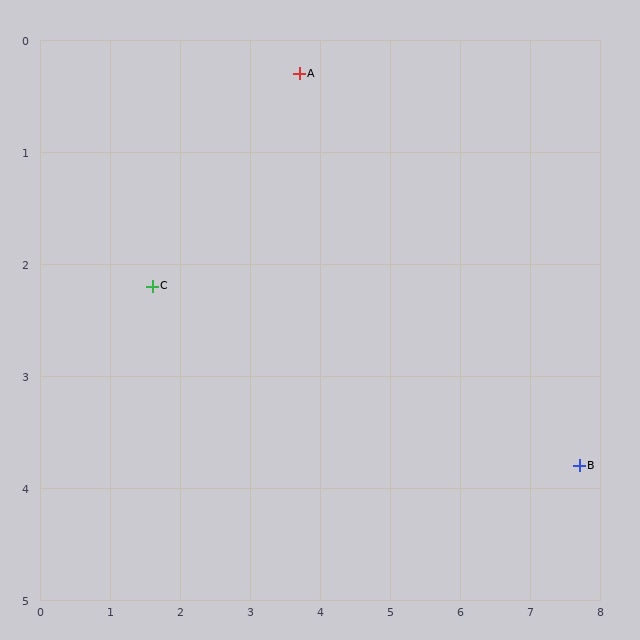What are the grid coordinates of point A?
Point A is at approximately (3.7, 0.3).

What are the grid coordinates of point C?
Point C is at approximately (1.6, 2.2).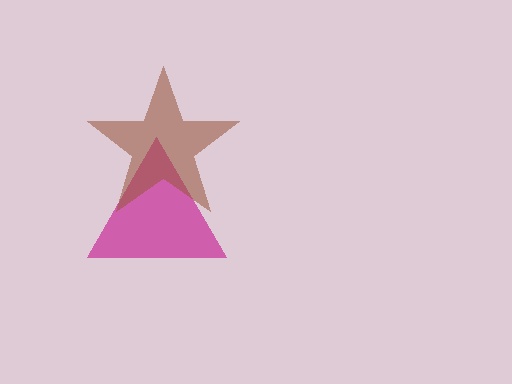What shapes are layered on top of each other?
The layered shapes are: a magenta triangle, a brown star.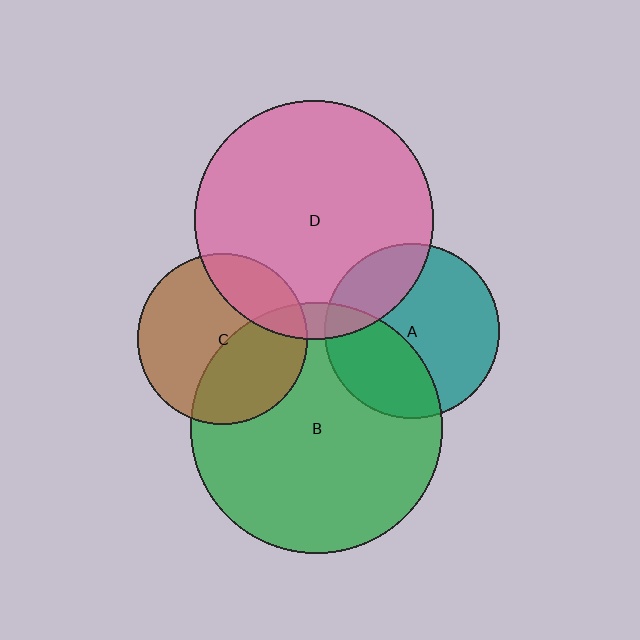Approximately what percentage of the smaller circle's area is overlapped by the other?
Approximately 25%.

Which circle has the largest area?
Circle B (green).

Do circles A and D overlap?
Yes.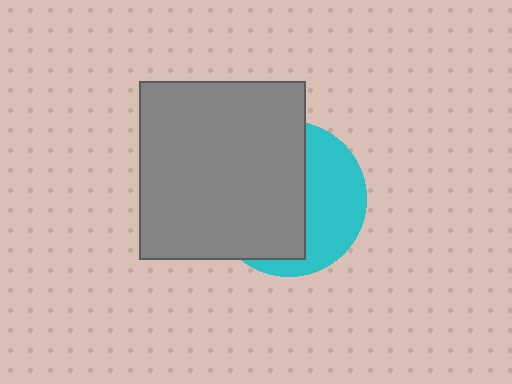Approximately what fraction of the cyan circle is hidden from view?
Roughly 59% of the cyan circle is hidden behind the gray rectangle.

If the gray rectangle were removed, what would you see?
You would see the complete cyan circle.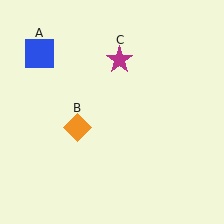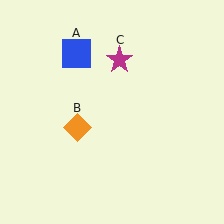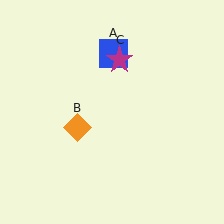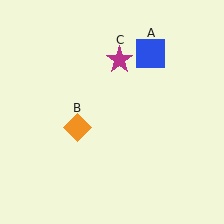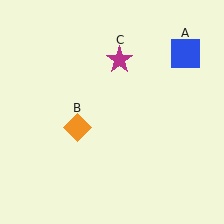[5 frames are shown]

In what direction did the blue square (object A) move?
The blue square (object A) moved right.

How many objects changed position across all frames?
1 object changed position: blue square (object A).